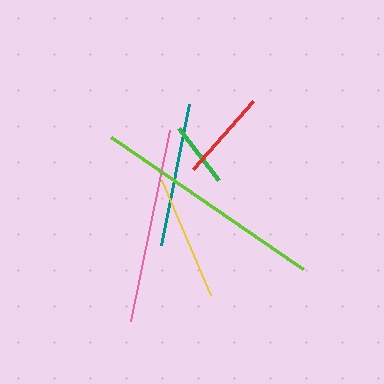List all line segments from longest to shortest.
From longest to shortest: lime, pink, teal, yellow, red, green.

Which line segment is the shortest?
The green line is the shortest at approximately 66 pixels.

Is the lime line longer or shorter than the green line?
The lime line is longer than the green line.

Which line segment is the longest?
The lime line is the longest at approximately 233 pixels.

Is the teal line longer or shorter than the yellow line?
The teal line is longer than the yellow line.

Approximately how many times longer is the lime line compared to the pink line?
The lime line is approximately 1.2 times the length of the pink line.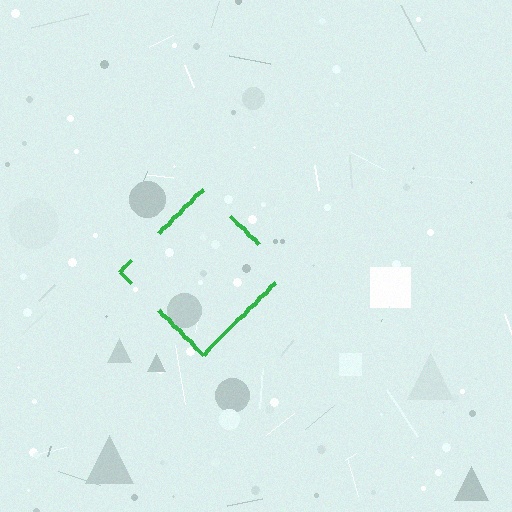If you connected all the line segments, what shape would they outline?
They would outline a diamond.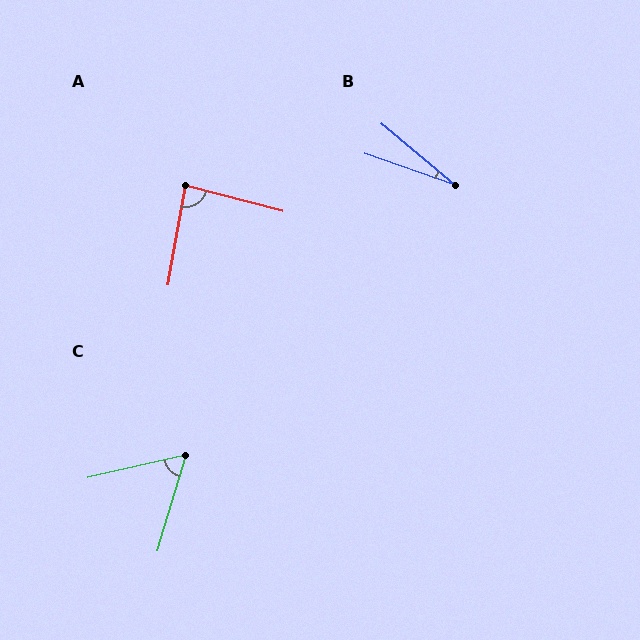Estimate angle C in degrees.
Approximately 60 degrees.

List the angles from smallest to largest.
B (21°), C (60°), A (85°).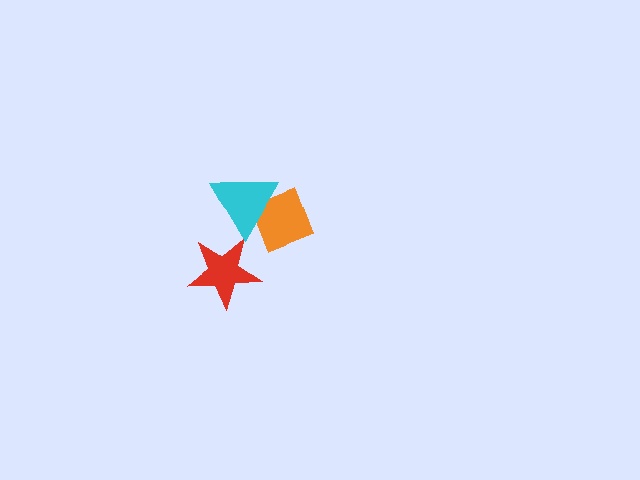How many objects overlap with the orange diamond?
1 object overlaps with the orange diamond.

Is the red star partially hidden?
No, no other shape covers it.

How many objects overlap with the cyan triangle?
1 object overlaps with the cyan triangle.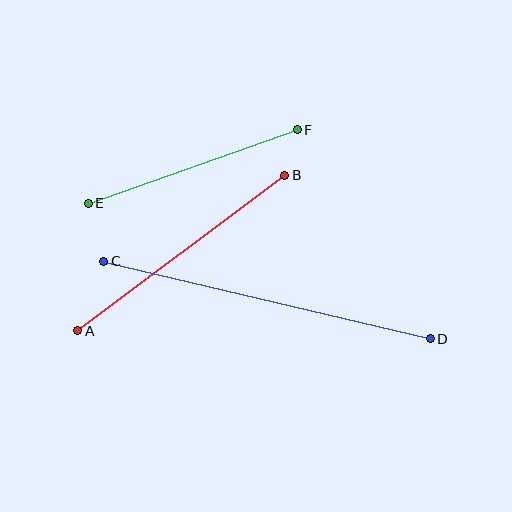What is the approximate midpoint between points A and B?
The midpoint is at approximately (181, 253) pixels.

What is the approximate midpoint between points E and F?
The midpoint is at approximately (193, 166) pixels.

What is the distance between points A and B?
The distance is approximately 259 pixels.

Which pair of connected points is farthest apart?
Points C and D are farthest apart.